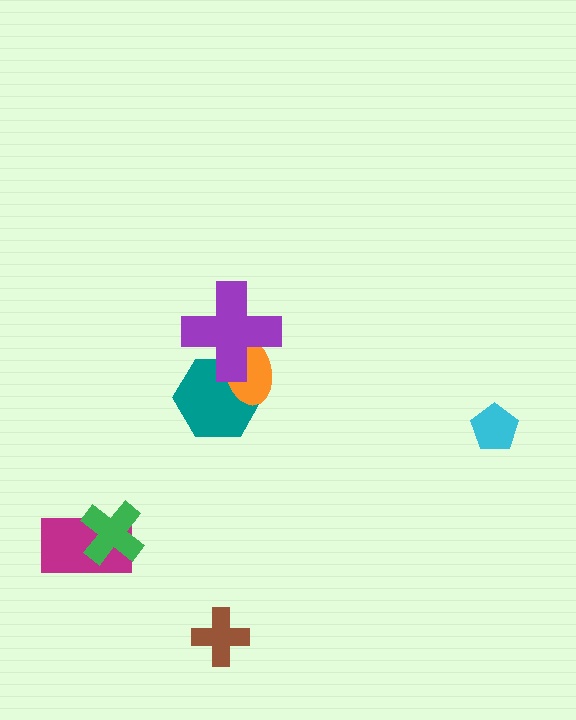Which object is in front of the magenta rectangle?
The green cross is in front of the magenta rectangle.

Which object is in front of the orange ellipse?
The purple cross is in front of the orange ellipse.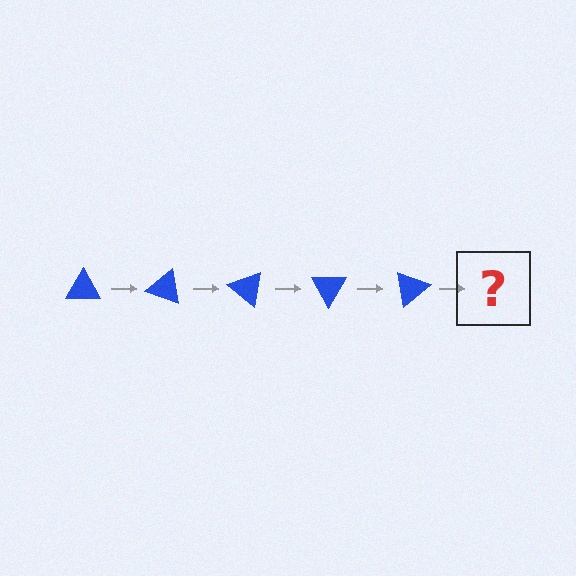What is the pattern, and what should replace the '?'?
The pattern is that the triangle rotates 20 degrees each step. The '?' should be a blue triangle rotated 100 degrees.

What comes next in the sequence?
The next element should be a blue triangle rotated 100 degrees.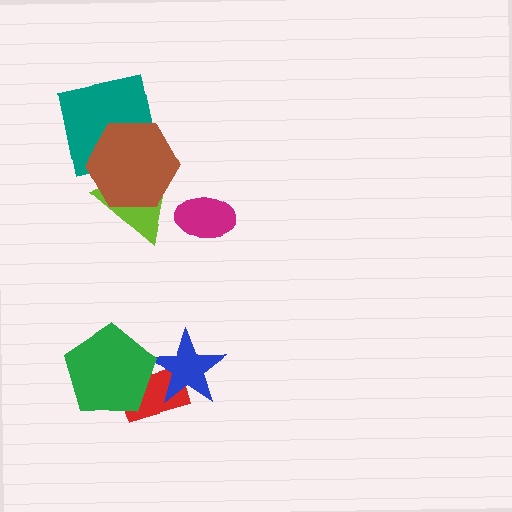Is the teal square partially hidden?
Yes, it is partially covered by another shape.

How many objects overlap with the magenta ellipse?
1 object overlaps with the magenta ellipse.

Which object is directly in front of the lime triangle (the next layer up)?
The teal square is directly in front of the lime triangle.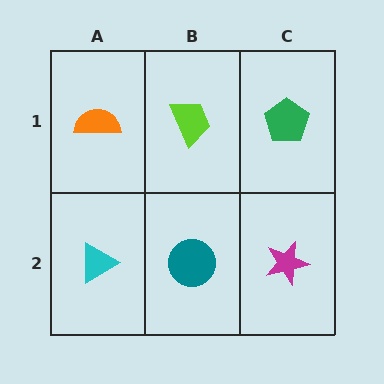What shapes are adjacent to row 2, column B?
A lime trapezoid (row 1, column B), a cyan triangle (row 2, column A), a magenta star (row 2, column C).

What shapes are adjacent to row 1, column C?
A magenta star (row 2, column C), a lime trapezoid (row 1, column B).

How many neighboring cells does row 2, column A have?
2.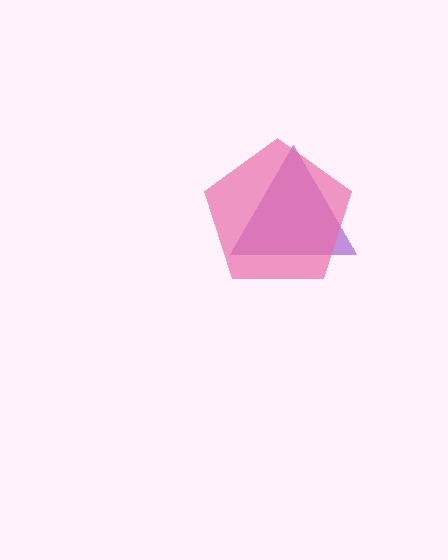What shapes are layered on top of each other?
The layered shapes are: a purple triangle, a pink pentagon.